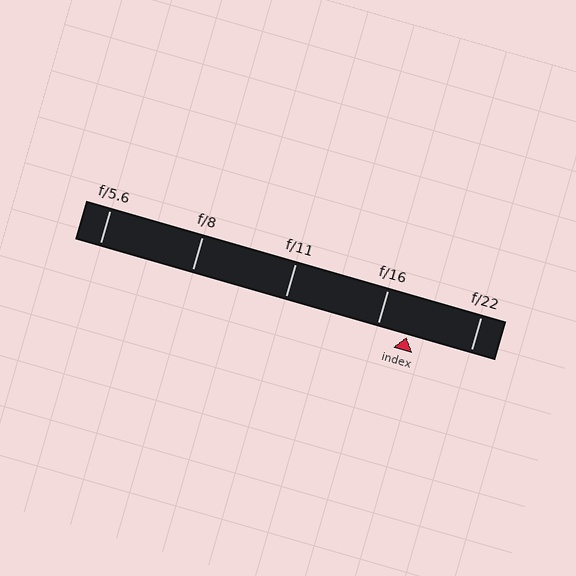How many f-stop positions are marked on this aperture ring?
There are 5 f-stop positions marked.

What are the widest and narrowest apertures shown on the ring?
The widest aperture shown is f/5.6 and the narrowest is f/22.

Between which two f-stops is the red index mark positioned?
The index mark is between f/16 and f/22.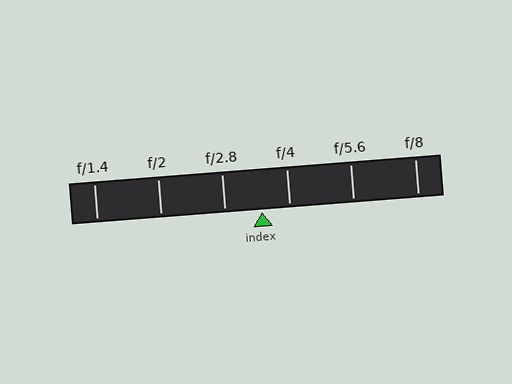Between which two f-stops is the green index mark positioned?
The index mark is between f/2.8 and f/4.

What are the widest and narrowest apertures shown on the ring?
The widest aperture shown is f/1.4 and the narrowest is f/8.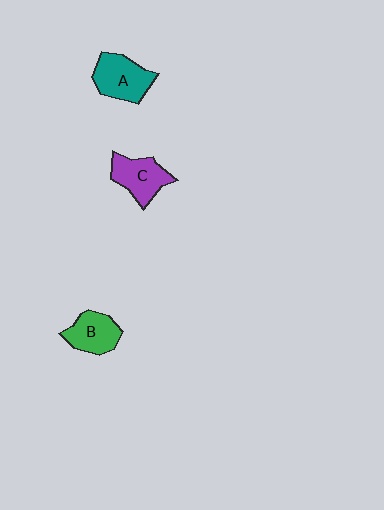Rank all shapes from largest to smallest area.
From largest to smallest: A (teal), C (purple), B (green).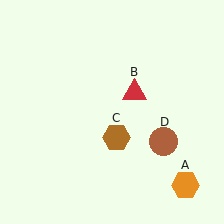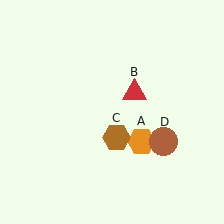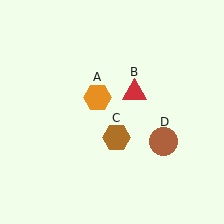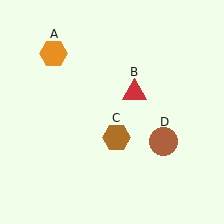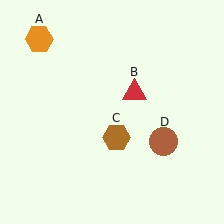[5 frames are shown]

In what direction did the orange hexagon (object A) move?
The orange hexagon (object A) moved up and to the left.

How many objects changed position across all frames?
1 object changed position: orange hexagon (object A).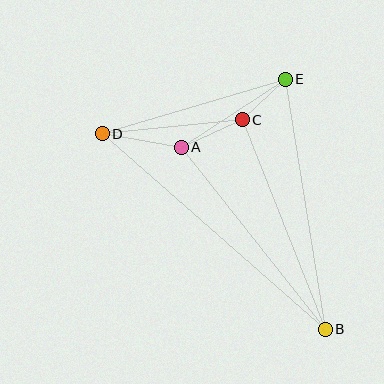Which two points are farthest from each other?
Points B and D are farthest from each other.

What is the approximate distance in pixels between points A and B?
The distance between A and B is approximately 232 pixels.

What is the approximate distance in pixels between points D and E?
The distance between D and E is approximately 191 pixels.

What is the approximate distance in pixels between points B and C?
The distance between B and C is approximately 225 pixels.